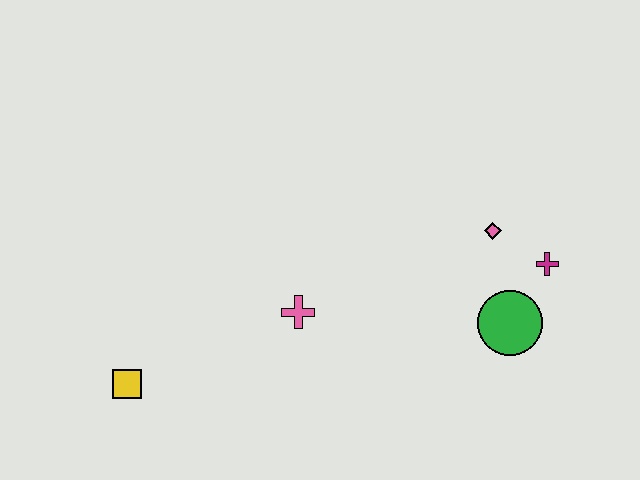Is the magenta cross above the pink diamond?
No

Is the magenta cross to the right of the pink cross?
Yes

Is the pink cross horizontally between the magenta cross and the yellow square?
Yes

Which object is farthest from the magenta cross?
The yellow square is farthest from the magenta cross.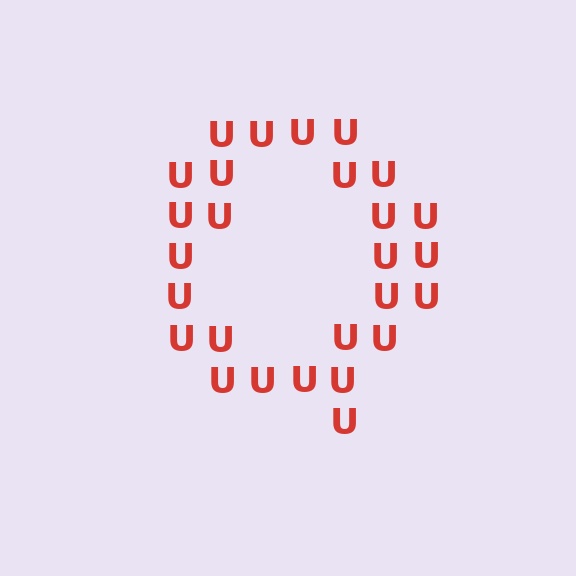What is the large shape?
The large shape is the letter Q.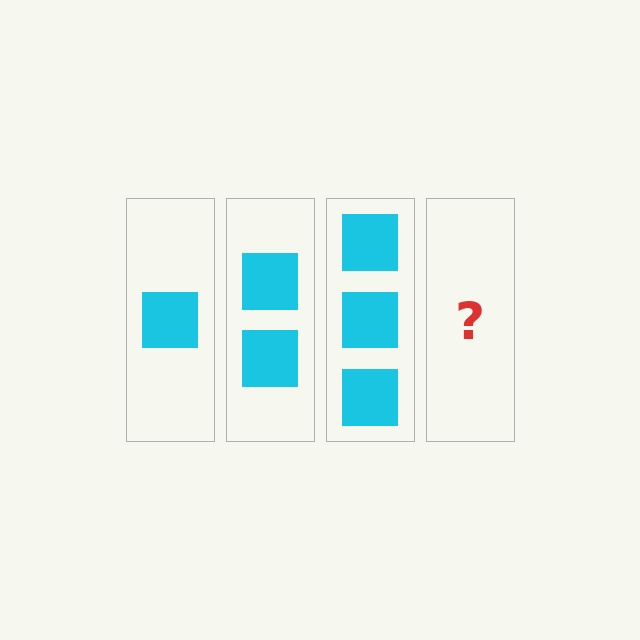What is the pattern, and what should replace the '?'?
The pattern is that each step adds one more square. The '?' should be 4 squares.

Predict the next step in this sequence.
The next step is 4 squares.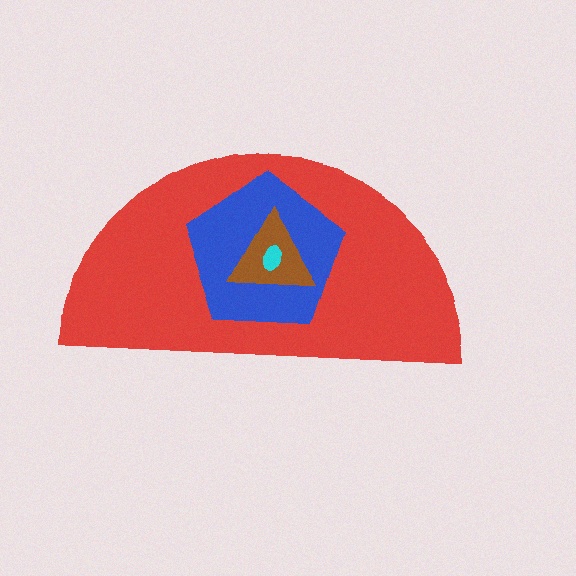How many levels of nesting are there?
4.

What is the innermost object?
The cyan ellipse.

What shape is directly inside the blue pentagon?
The brown triangle.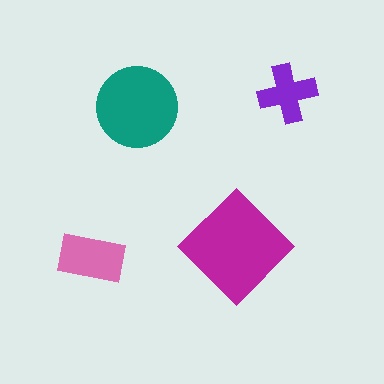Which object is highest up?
The purple cross is topmost.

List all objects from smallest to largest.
The purple cross, the pink rectangle, the teal circle, the magenta diamond.